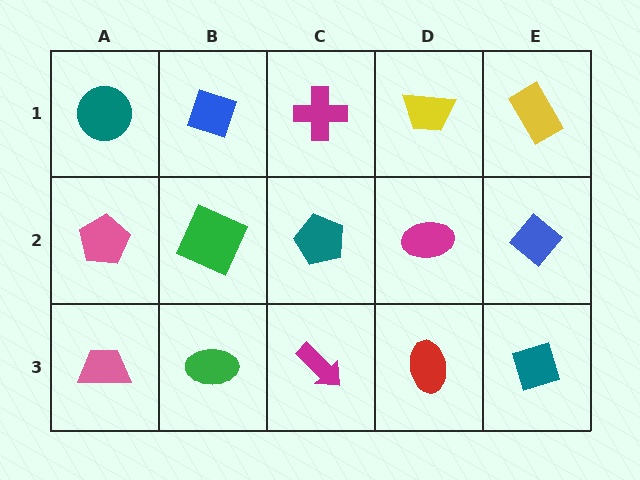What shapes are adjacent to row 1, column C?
A teal pentagon (row 2, column C), a blue diamond (row 1, column B), a yellow trapezoid (row 1, column D).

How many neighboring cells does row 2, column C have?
4.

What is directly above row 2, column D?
A yellow trapezoid.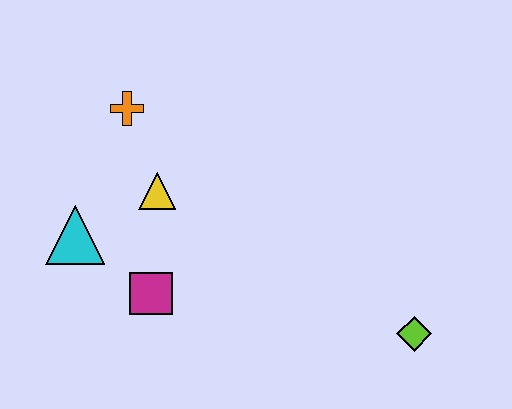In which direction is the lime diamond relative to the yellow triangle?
The lime diamond is to the right of the yellow triangle.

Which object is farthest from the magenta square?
The lime diamond is farthest from the magenta square.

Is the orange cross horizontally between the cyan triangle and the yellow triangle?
Yes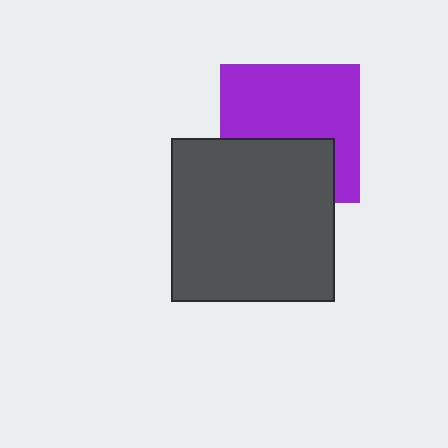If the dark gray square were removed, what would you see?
You would see the complete purple square.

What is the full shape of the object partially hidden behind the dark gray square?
The partially hidden object is a purple square.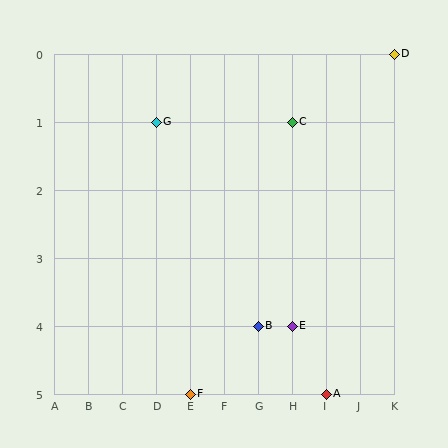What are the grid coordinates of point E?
Point E is at grid coordinates (H, 4).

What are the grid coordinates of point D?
Point D is at grid coordinates (K, 0).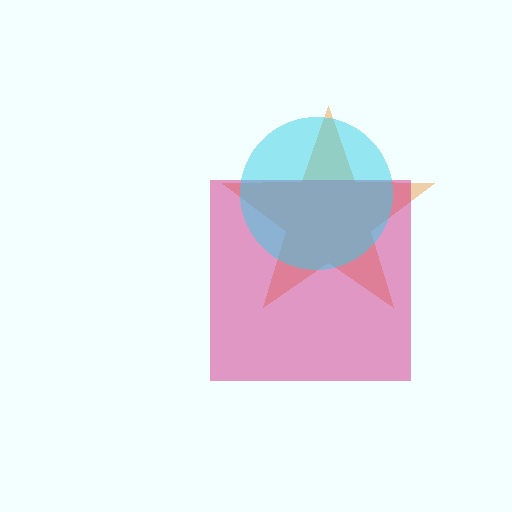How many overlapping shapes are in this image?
There are 3 overlapping shapes in the image.